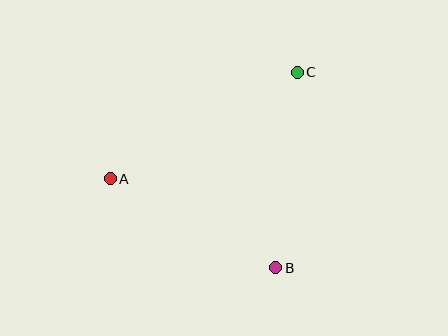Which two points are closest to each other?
Points A and B are closest to each other.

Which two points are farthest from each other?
Points A and C are farthest from each other.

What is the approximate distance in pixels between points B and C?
The distance between B and C is approximately 197 pixels.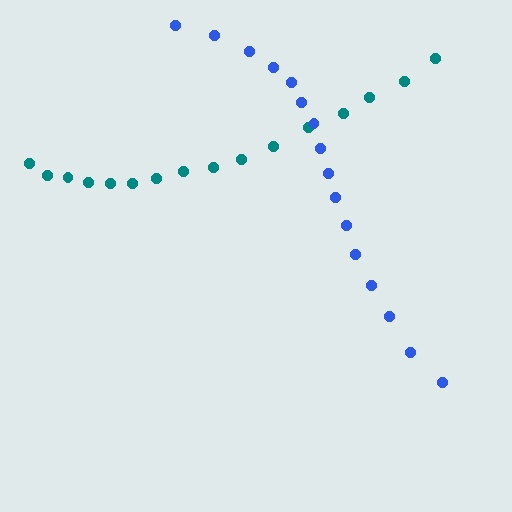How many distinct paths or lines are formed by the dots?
There are 2 distinct paths.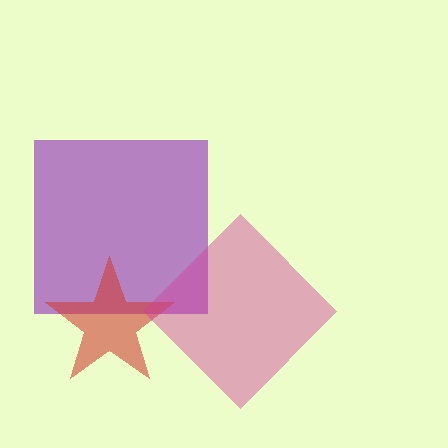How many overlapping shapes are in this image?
There are 3 overlapping shapes in the image.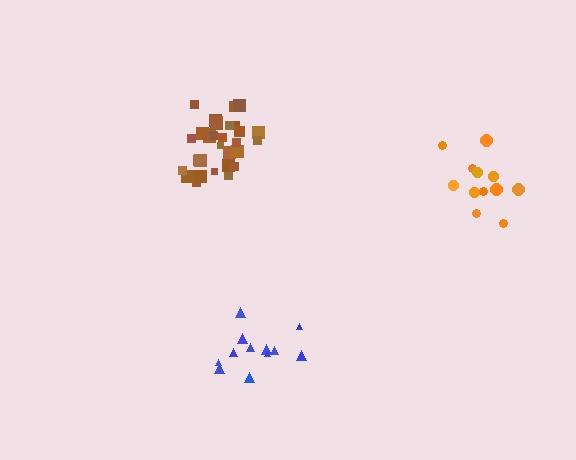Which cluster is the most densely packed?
Brown.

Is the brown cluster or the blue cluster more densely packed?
Brown.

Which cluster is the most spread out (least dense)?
Orange.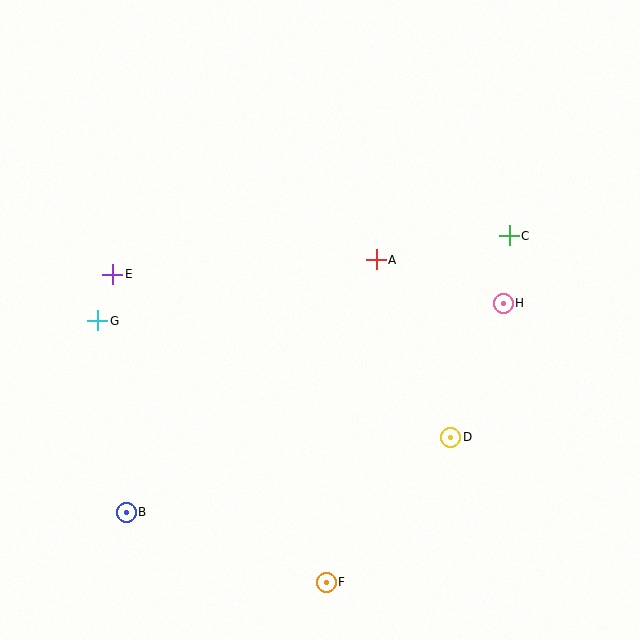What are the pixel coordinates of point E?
Point E is at (113, 274).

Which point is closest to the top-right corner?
Point C is closest to the top-right corner.